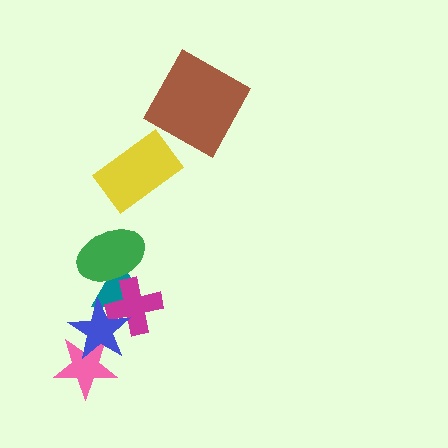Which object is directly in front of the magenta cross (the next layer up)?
The green ellipse is directly in front of the magenta cross.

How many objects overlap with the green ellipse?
2 objects overlap with the green ellipse.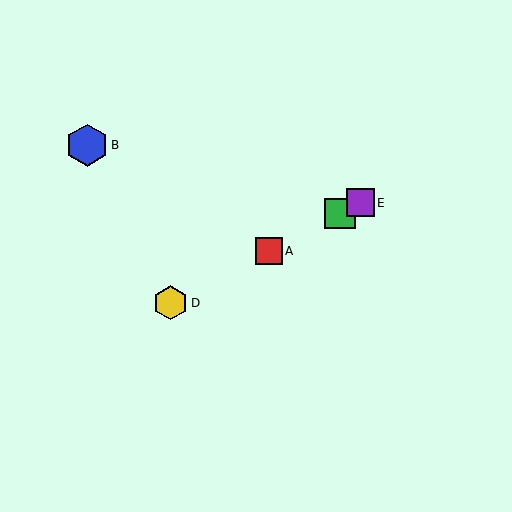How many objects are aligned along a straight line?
4 objects (A, C, D, E) are aligned along a straight line.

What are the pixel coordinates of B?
Object B is at (87, 145).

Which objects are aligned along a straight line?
Objects A, C, D, E are aligned along a straight line.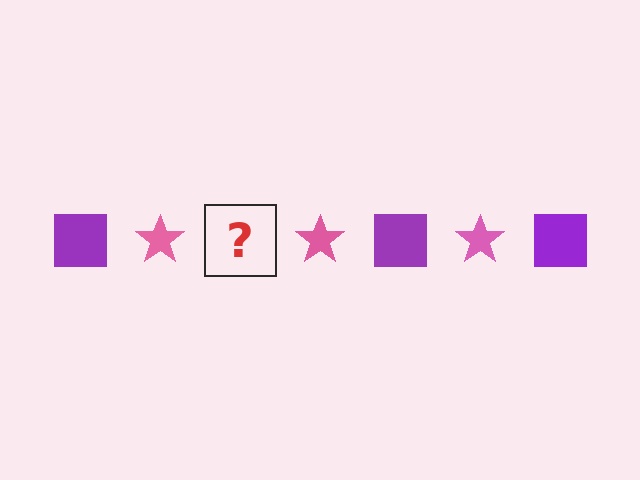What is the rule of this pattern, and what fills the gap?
The rule is that the pattern alternates between purple square and pink star. The gap should be filled with a purple square.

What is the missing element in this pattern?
The missing element is a purple square.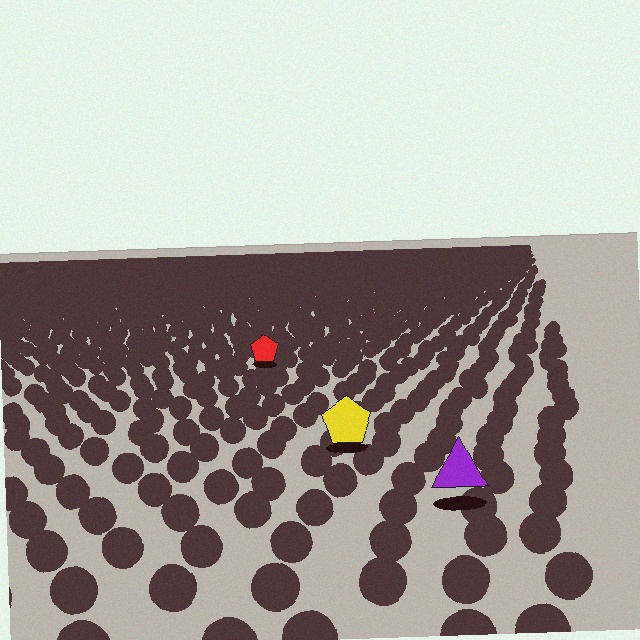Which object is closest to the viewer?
The purple triangle is closest. The texture marks near it are larger and more spread out.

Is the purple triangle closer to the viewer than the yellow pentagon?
Yes. The purple triangle is closer — you can tell from the texture gradient: the ground texture is coarser near it.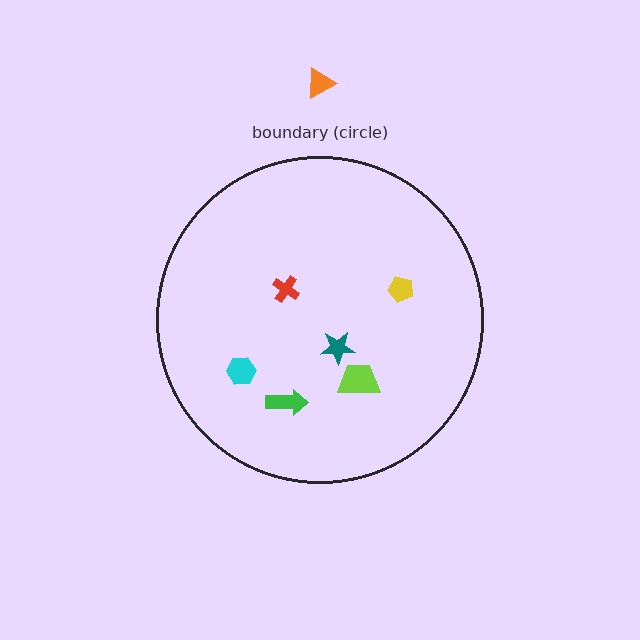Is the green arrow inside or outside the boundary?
Inside.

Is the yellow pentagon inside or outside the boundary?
Inside.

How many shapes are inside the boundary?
6 inside, 1 outside.